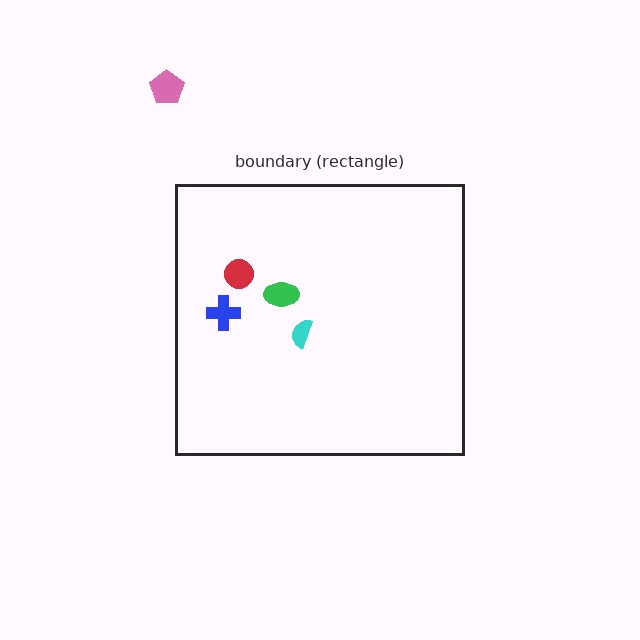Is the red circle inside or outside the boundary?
Inside.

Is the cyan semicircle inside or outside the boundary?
Inside.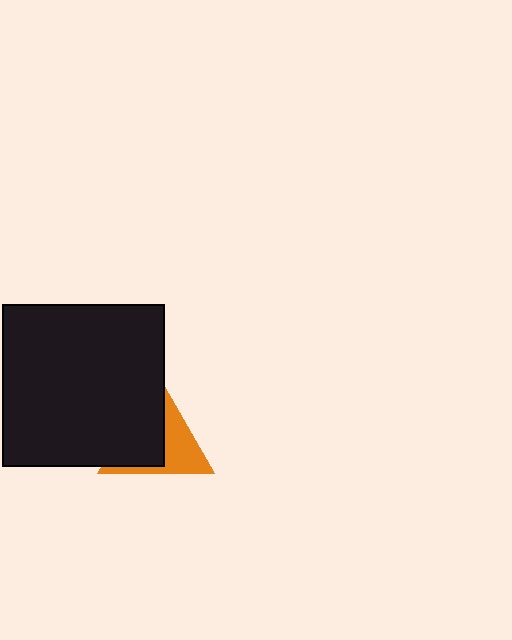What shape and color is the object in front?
The object in front is a black square.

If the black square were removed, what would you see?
You would see the complete orange triangle.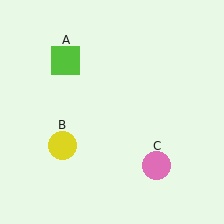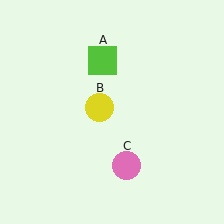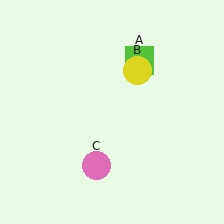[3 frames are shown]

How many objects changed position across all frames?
3 objects changed position: lime square (object A), yellow circle (object B), pink circle (object C).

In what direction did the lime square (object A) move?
The lime square (object A) moved right.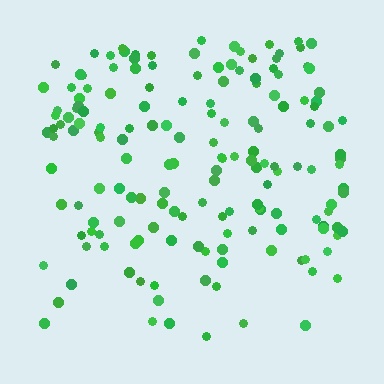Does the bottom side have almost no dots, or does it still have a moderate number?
Still a moderate number, just noticeably fewer than the top.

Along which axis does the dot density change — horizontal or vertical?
Vertical.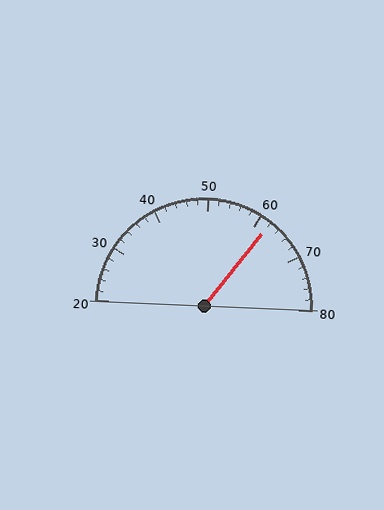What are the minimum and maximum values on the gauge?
The gauge ranges from 20 to 80.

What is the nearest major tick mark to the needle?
The nearest major tick mark is 60.